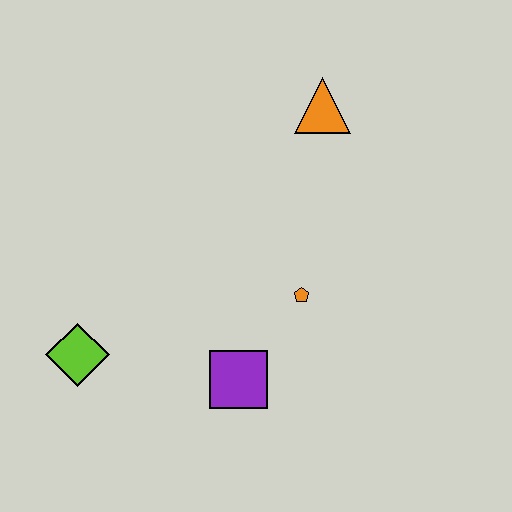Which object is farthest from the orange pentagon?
The lime diamond is farthest from the orange pentagon.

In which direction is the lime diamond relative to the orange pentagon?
The lime diamond is to the left of the orange pentagon.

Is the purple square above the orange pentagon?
No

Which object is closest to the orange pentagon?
The purple square is closest to the orange pentagon.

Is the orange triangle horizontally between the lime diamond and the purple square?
No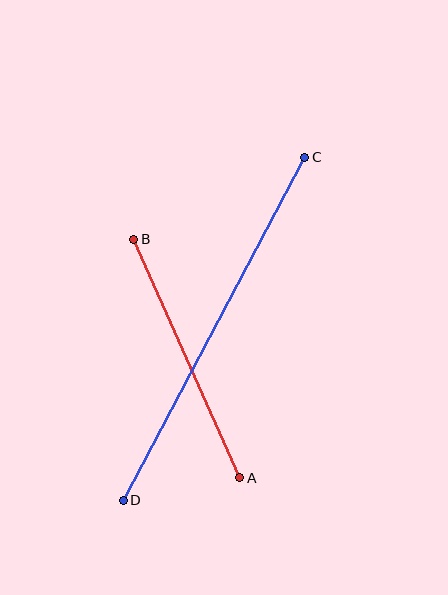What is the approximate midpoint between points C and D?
The midpoint is at approximately (214, 329) pixels.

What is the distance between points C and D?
The distance is approximately 388 pixels.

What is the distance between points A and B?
The distance is approximately 261 pixels.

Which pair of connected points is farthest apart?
Points C and D are farthest apart.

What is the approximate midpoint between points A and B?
The midpoint is at approximately (187, 359) pixels.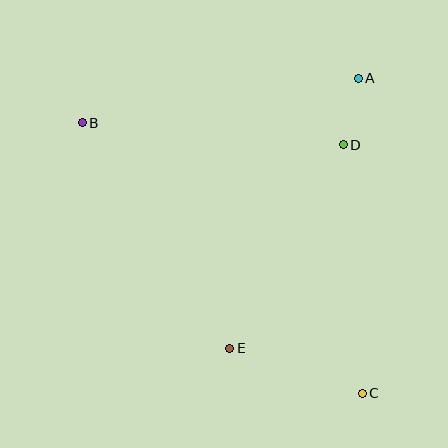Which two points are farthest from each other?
Points B and C are farthest from each other.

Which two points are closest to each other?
Points A and D are closest to each other.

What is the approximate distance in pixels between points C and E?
The distance between C and E is approximately 140 pixels.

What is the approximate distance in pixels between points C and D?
The distance between C and D is approximately 249 pixels.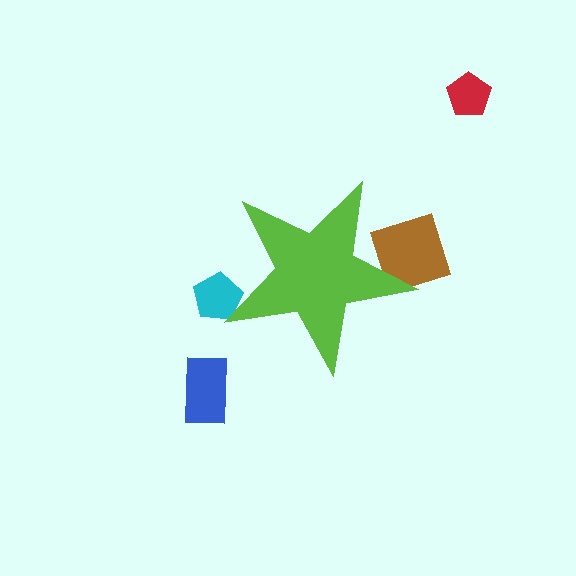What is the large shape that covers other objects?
A lime star.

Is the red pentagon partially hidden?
No, the red pentagon is fully visible.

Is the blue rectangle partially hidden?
No, the blue rectangle is fully visible.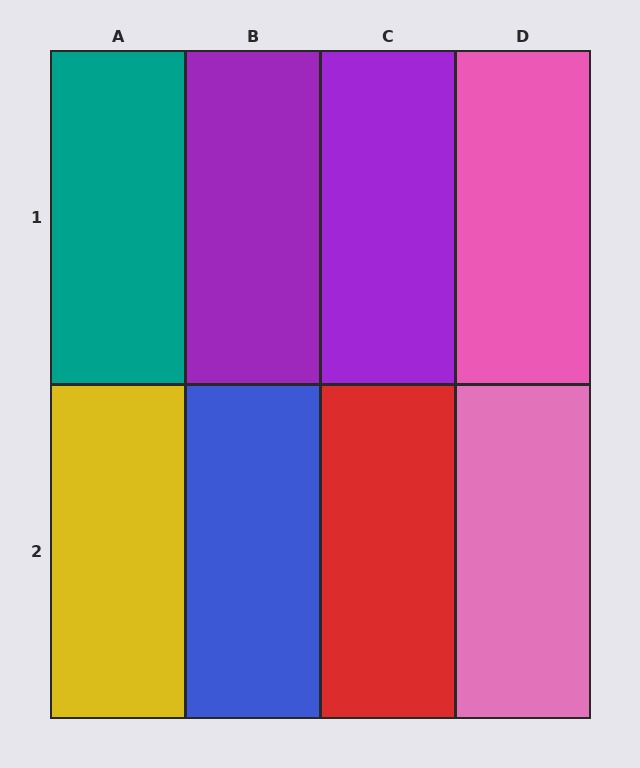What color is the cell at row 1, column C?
Purple.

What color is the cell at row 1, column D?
Pink.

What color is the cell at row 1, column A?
Teal.